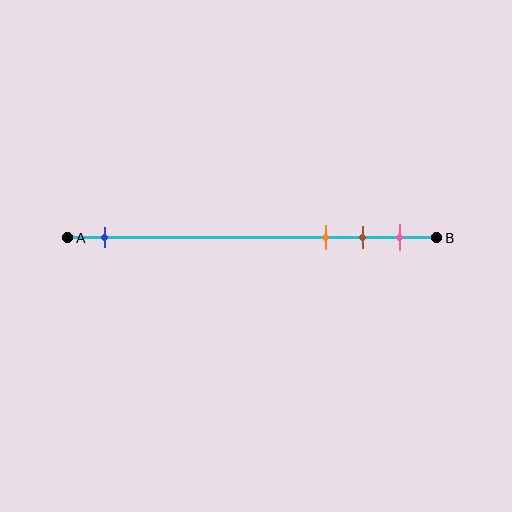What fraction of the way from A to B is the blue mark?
The blue mark is approximately 10% (0.1) of the way from A to B.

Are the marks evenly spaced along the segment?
No, the marks are not evenly spaced.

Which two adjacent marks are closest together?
The brown and pink marks are the closest adjacent pair.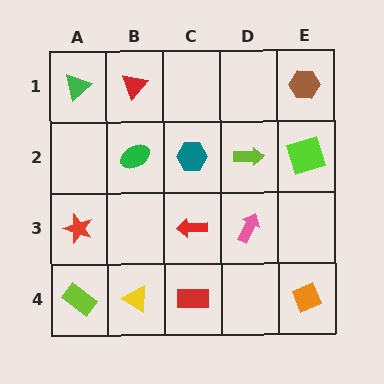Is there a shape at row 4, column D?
No, that cell is empty.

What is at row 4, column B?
A yellow triangle.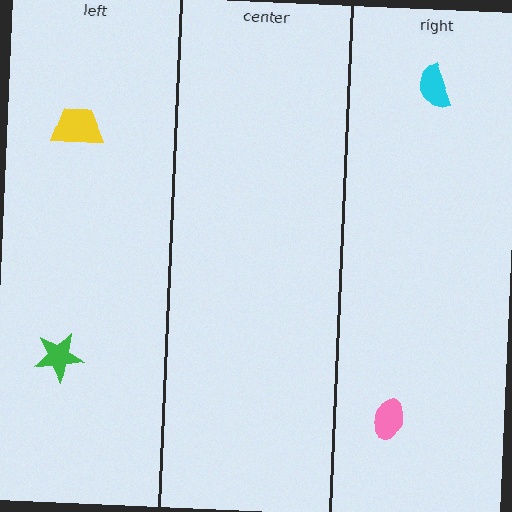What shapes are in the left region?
The yellow trapezoid, the green star.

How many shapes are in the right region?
2.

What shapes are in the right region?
The cyan semicircle, the pink ellipse.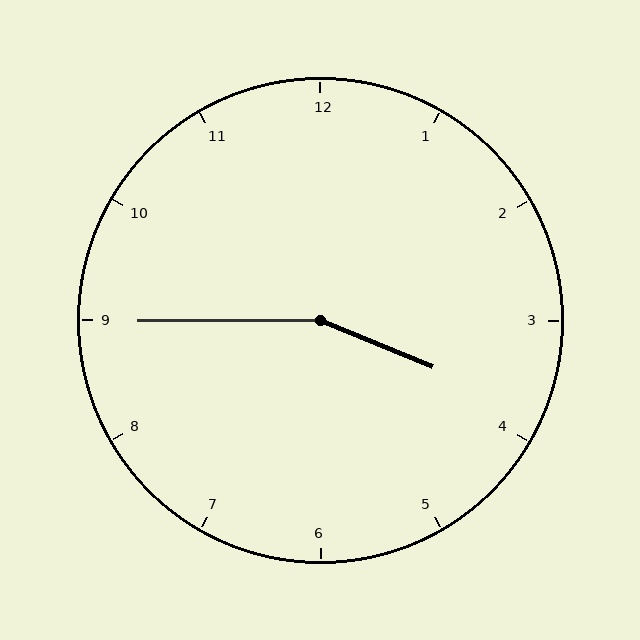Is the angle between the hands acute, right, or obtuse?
It is obtuse.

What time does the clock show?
3:45.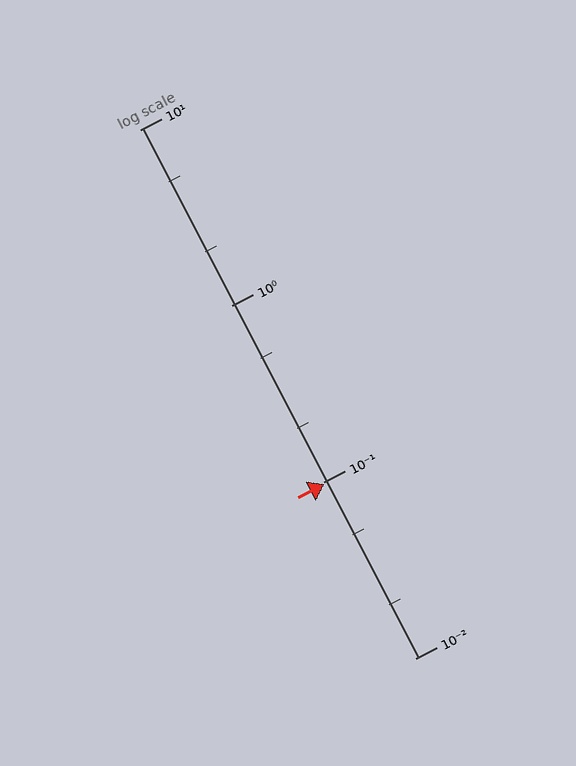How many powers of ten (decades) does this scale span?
The scale spans 3 decades, from 0.01 to 10.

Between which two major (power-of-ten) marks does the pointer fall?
The pointer is between 0.01 and 0.1.